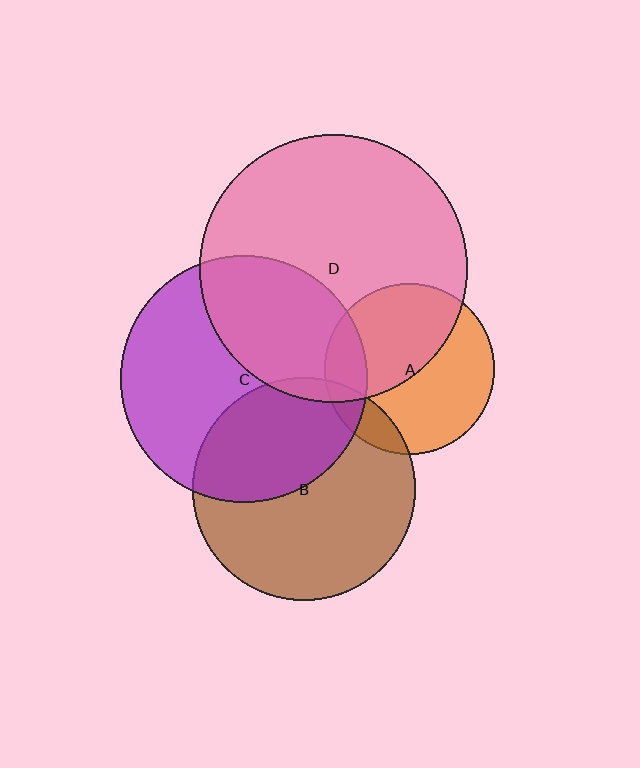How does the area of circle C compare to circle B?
Approximately 1.2 times.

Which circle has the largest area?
Circle D (pink).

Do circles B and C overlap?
Yes.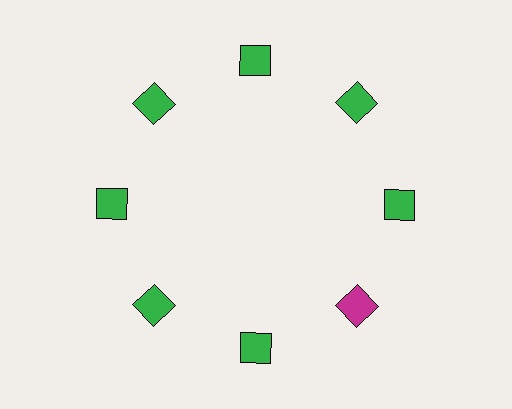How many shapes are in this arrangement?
There are 8 shapes arranged in a ring pattern.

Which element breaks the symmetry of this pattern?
The magenta square at roughly the 4 o'clock position breaks the symmetry. All other shapes are green squares.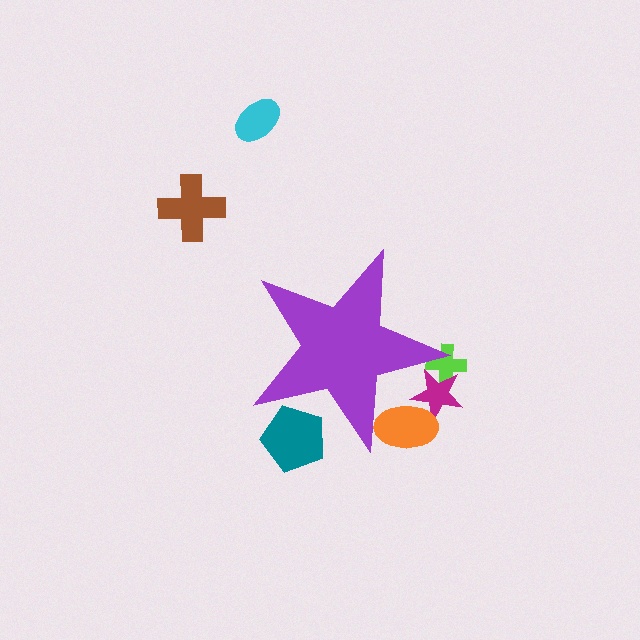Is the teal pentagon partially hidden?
Yes, the teal pentagon is partially hidden behind the purple star.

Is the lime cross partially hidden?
Yes, the lime cross is partially hidden behind the purple star.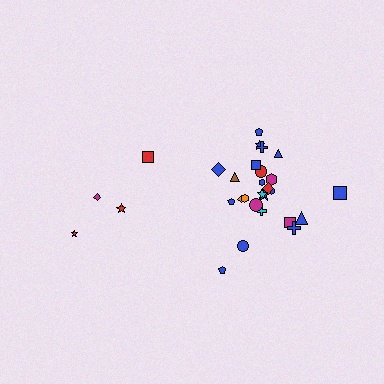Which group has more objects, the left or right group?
The right group.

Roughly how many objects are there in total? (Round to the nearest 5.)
Roughly 30 objects in total.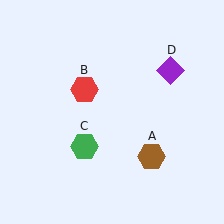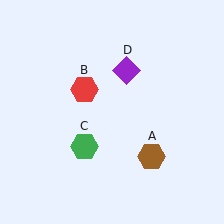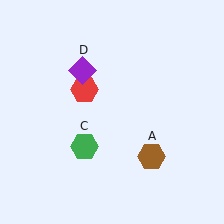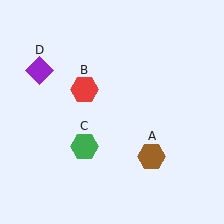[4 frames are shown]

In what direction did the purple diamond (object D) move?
The purple diamond (object D) moved left.